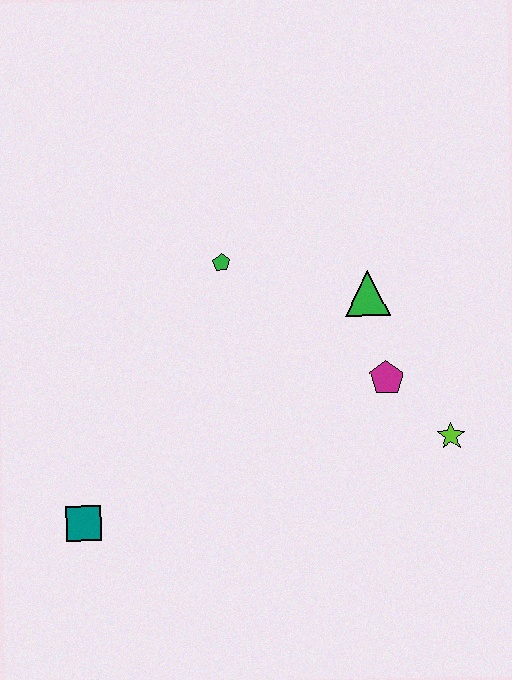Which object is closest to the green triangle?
The magenta pentagon is closest to the green triangle.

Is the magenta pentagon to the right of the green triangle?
Yes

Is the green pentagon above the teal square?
Yes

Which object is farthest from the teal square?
The lime star is farthest from the teal square.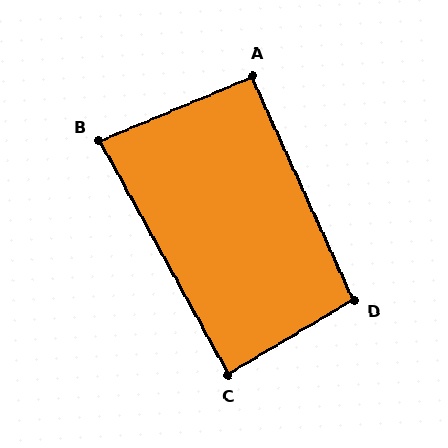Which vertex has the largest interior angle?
D, at approximately 96 degrees.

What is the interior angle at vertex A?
Approximately 92 degrees (approximately right).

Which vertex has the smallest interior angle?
B, at approximately 84 degrees.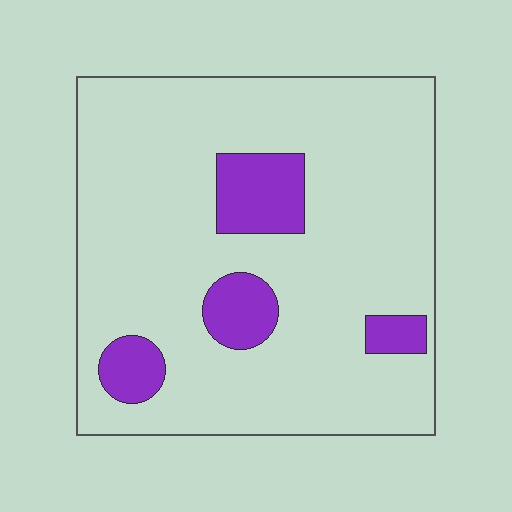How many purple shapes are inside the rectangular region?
4.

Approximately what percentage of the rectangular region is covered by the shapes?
Approximately 15%.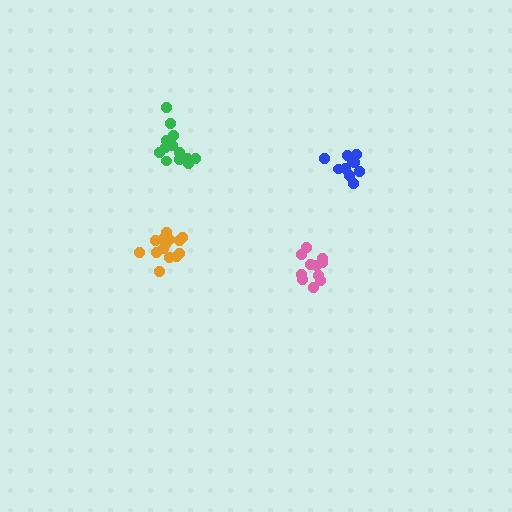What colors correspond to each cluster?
The clusters are colored: pink, orange, blue, green.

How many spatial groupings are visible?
There are 4 spatial groupings.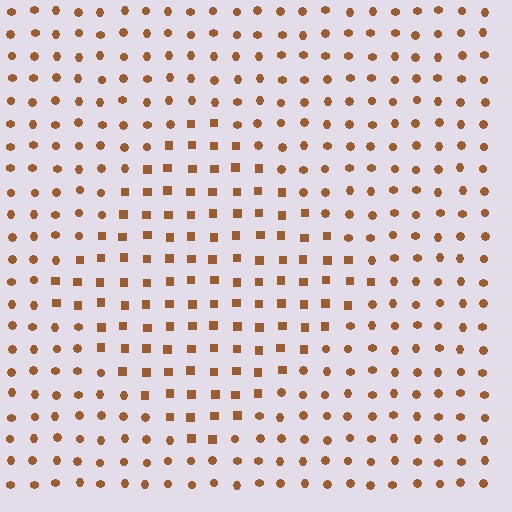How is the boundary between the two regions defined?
The boundary is defined by a change in element shape: squares inside vs. circles outside. All elements share the same color and spacing.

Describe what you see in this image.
The image is filled with small brown elements arranged in a uniform grid. A diamond-shaped region contains squares, while the surrounding area contains circles. The boundary is defined purely by the change in element shape.